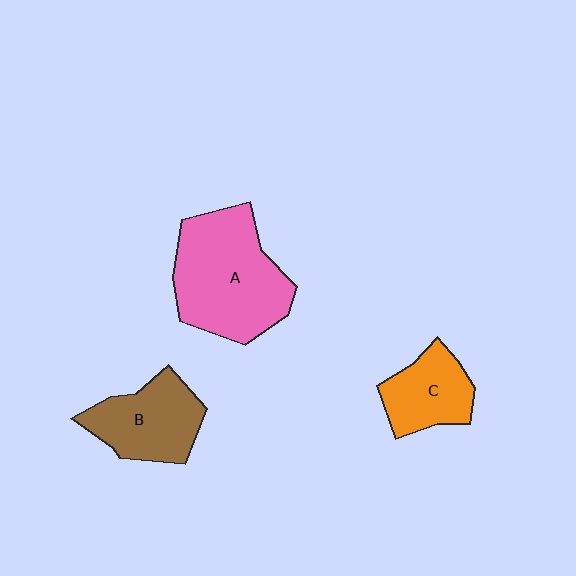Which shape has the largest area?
Shape A (pink).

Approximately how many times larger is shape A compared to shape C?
Approximately 2.0 times.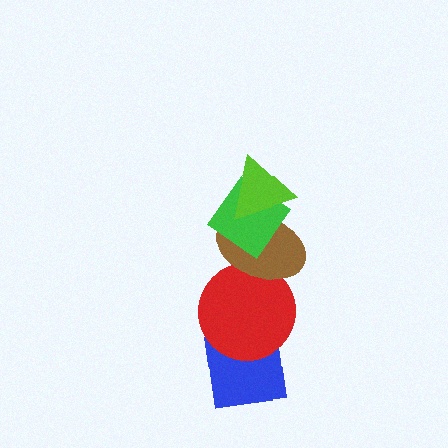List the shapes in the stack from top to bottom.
From top to bottom: the lime triangle, the green diamond, the brown ellipse, the red circle, the blue square.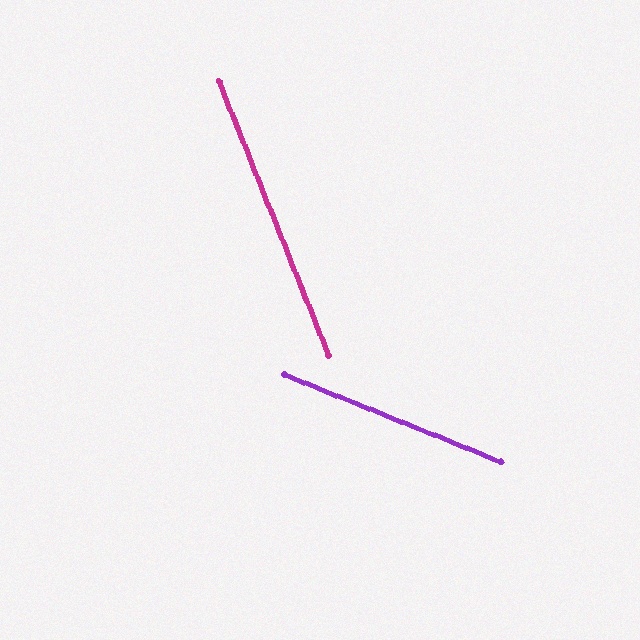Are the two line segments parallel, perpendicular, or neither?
Neither parallel nor perpendicular — they differ by about 46°.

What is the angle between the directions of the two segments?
Approximately 46 degrees.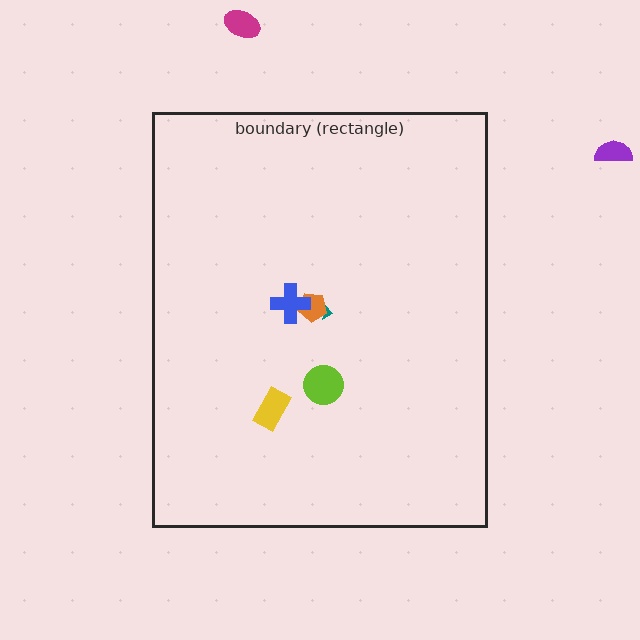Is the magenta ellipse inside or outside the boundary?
Outside.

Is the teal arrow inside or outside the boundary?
Inside.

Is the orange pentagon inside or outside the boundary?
Inside.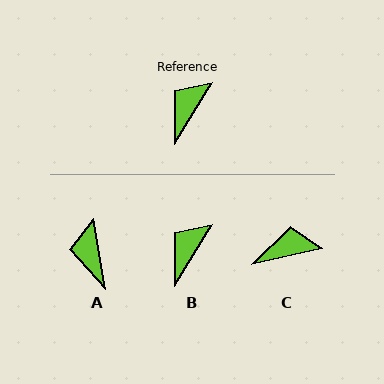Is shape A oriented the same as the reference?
No, it is off by about 41 degrees.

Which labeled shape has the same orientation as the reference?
B.